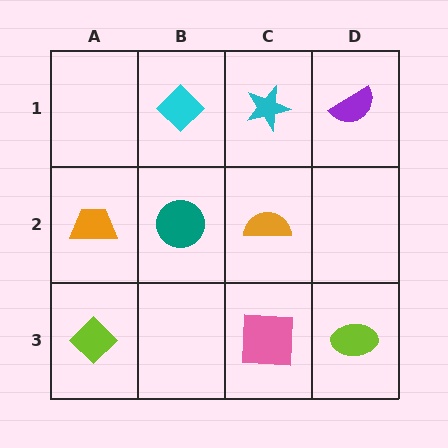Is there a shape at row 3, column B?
No, that cell is empty.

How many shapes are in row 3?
3 shapes.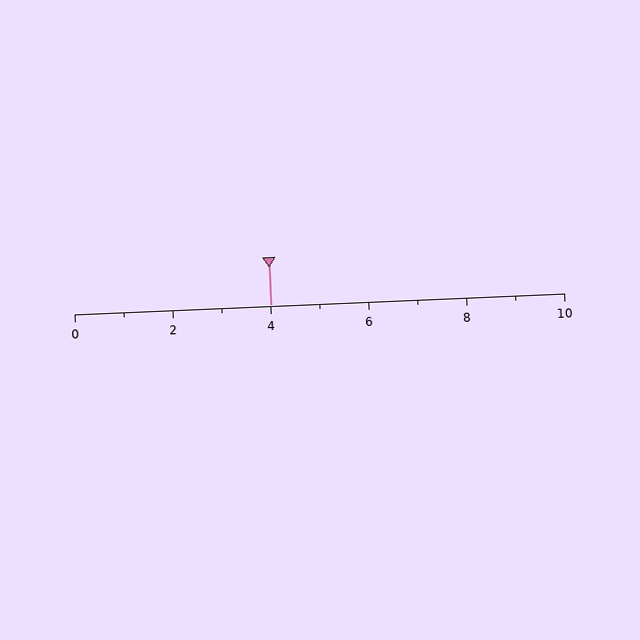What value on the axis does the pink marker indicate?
The marker indicates approximately 4.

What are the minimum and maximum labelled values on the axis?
The axis runs from 0 to 10.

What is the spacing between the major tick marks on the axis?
The major ticks are spaced 2 apart.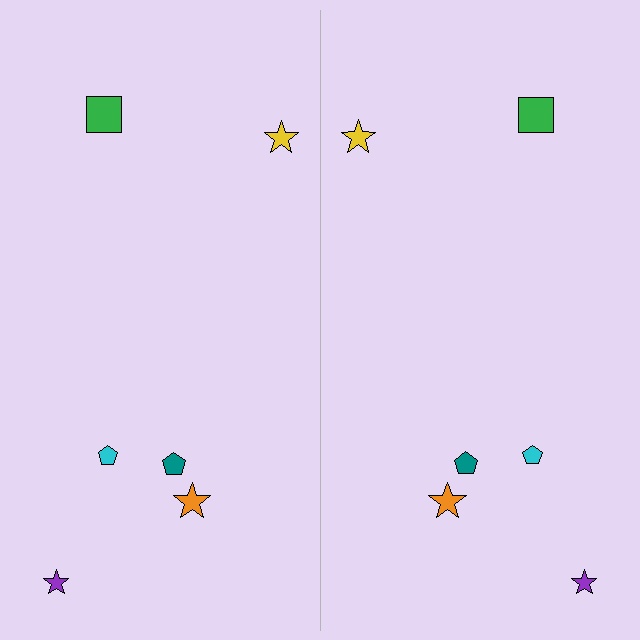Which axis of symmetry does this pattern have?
The pattern has a vertical axis of symmetry running through the center of the image.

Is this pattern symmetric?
Yes, this pattern has bilateral (reflection) symmetry.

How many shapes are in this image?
There are 12 shapes in this image.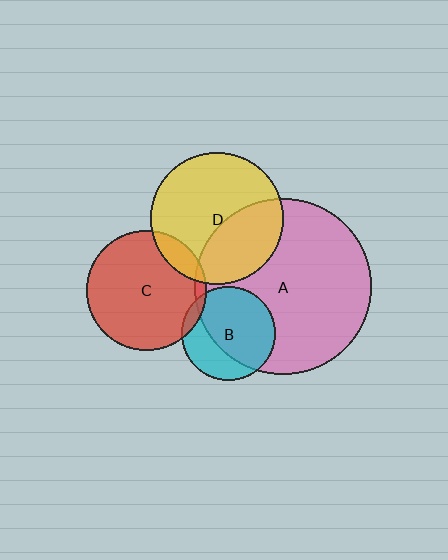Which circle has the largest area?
Circle A (pink).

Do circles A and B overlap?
Yes.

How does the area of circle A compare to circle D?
Approximately 1.8 times.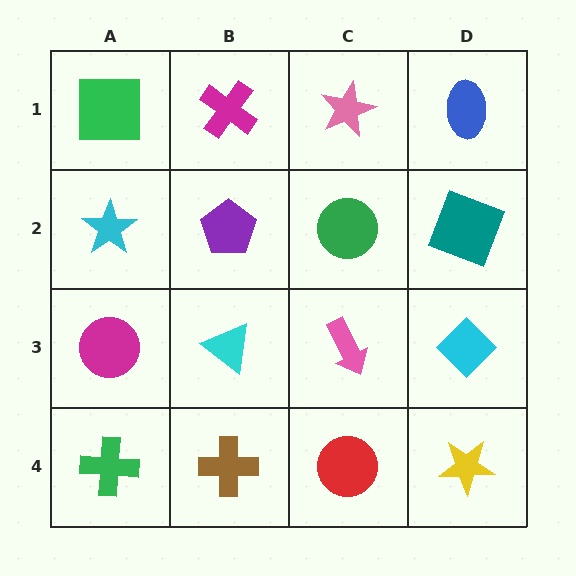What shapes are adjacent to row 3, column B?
A purple pentagon (row 2, column B), a brown cross (row 4, column B), a magenta circle (row 3, column A), a pink arrow (row 3, column C).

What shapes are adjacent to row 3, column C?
A green circle (row 2, column C), a red circle (row 4, column C), a cyan triangle (row 3, column B), a cyan diamond (row 3, column D).